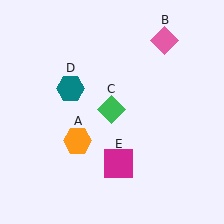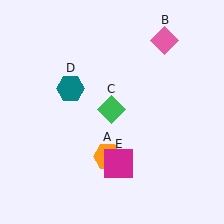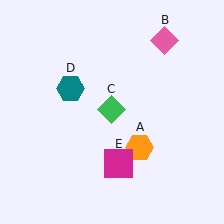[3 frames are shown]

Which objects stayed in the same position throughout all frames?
Pink diamond (object B) and green diamond (object C) and teal hexagon (object D) and magenta square (object E) remained stationary.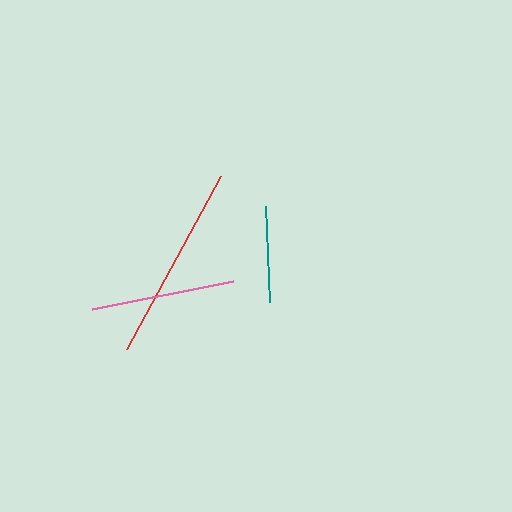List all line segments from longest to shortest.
From longest to shortest: red, pink, teal.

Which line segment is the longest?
The red line is the longest at approximately 198 pixels.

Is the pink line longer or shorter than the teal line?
The pink line is longer than the teal line.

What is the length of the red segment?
The red segment is approximately 198 pixels long.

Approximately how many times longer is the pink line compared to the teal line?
The pink line is approximately 1.5 times the length of the teal line.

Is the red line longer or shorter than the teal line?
The red line is longer than the teal line.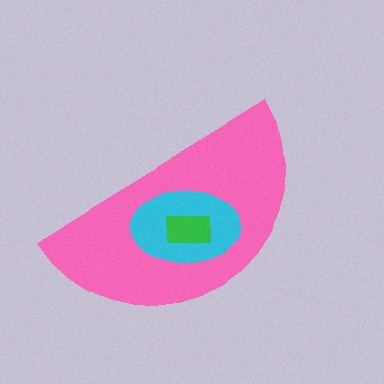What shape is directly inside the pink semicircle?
The cyan ellipse.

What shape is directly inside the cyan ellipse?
The green rectangle.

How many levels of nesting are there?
3.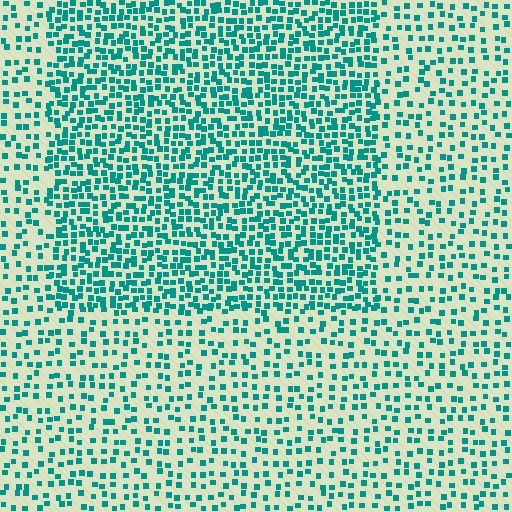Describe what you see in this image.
The image contains small teal elements arranged at two different densities. A rectangle-shaped region is visible where the elements are more densely packed than the surrounding area.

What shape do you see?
I see a rectangle.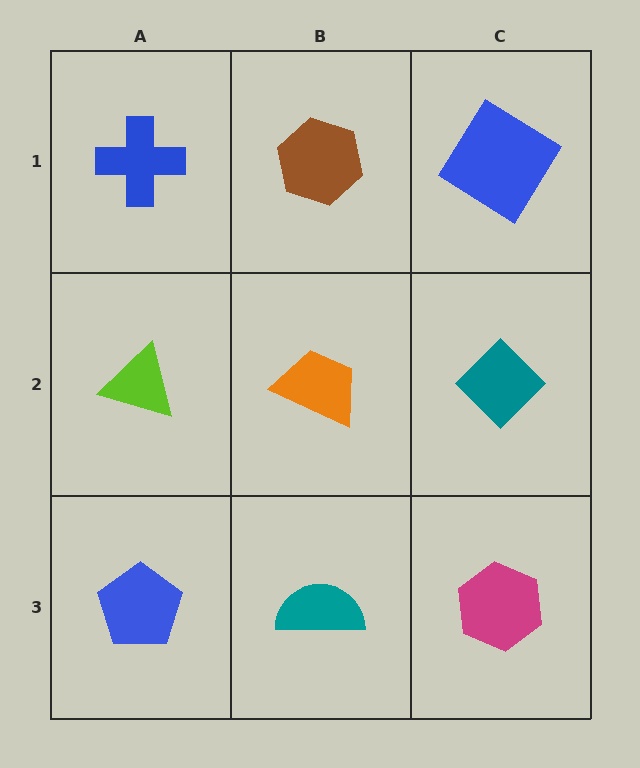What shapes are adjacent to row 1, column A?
A lime triangle (row 2, column A), a brown hexagon (row 1, column B).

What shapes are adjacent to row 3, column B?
An orange trapezoid (row 2, column B), a blue pentagon (row 3, column A), a magenta hexagon (row 3, column C).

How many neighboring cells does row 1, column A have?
2.